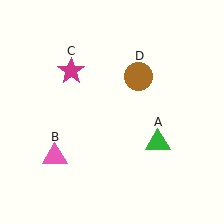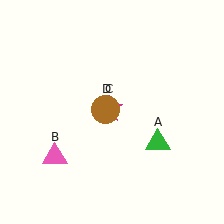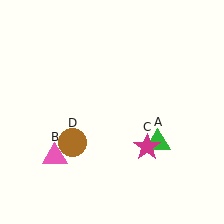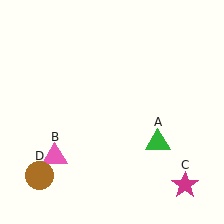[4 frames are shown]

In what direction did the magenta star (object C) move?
The magenta star (object C) moved down and to the right.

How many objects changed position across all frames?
2 objects changed position: magenta star (object C), brown circle (object D).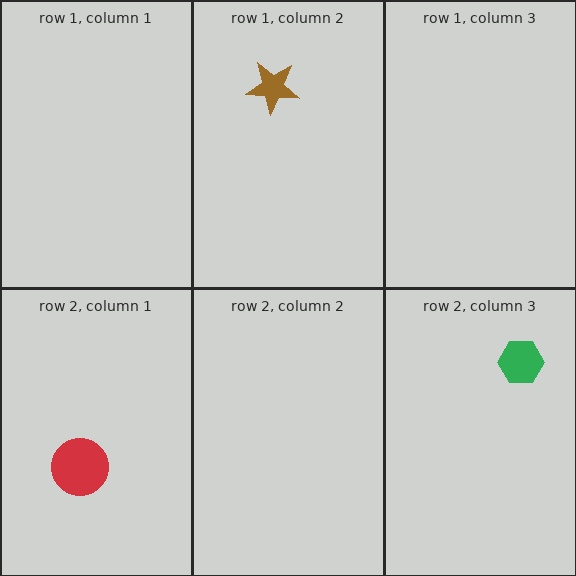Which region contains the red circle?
The row 2, column 1 region.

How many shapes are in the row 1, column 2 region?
1.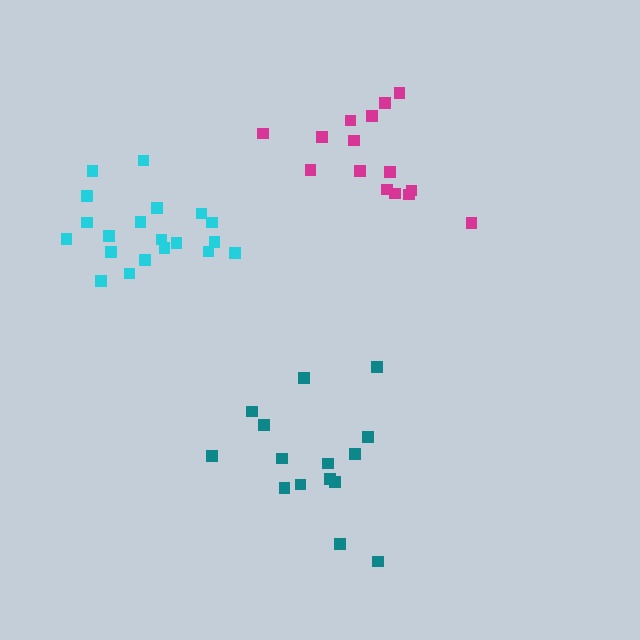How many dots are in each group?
Group 1: 20 dots, Group 2: 15 dots, Group 3: 15 dots (50 total).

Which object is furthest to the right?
The magenta cluster is rightmost.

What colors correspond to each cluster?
The clusters are colored: cyan, teal, magenta.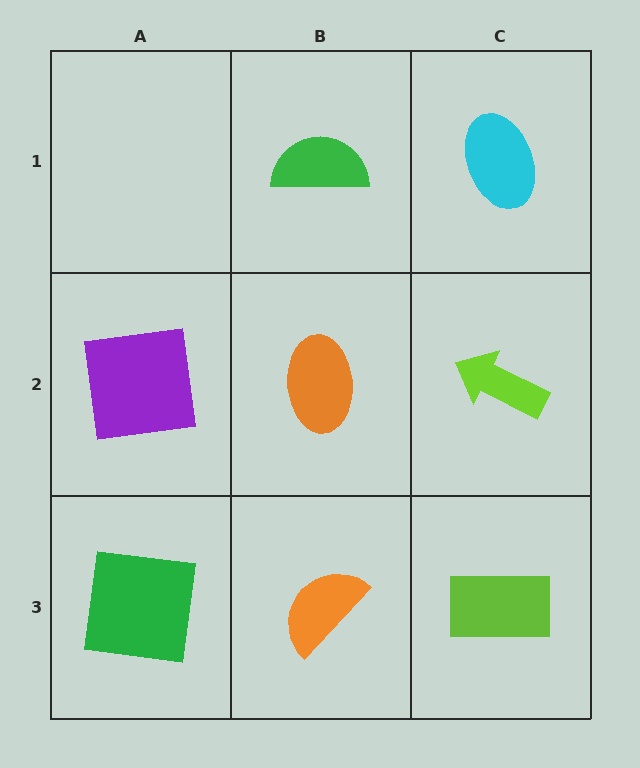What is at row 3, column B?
An orange semicircle.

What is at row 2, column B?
An orange ellipse.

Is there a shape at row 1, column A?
No, that cell is empty.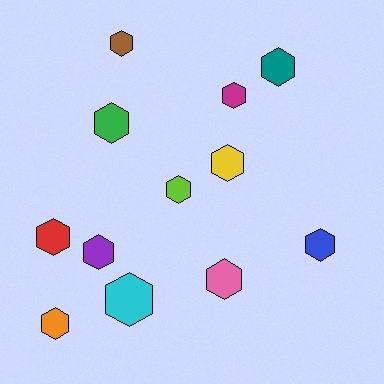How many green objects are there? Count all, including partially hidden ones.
There is 1 green object.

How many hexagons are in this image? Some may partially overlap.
There are 12 hexagons.